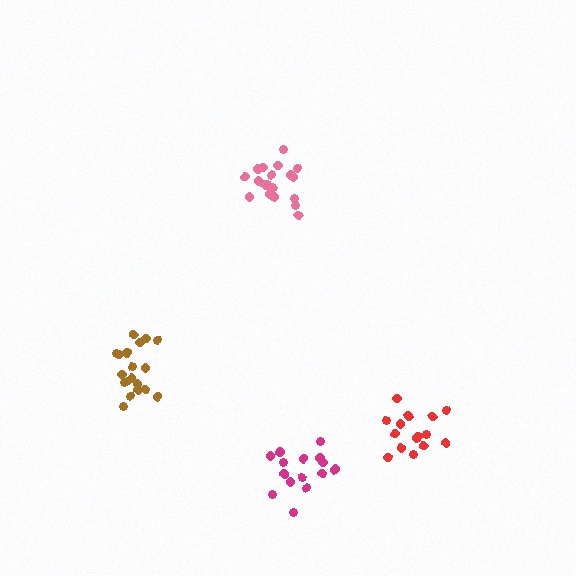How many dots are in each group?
Group 1: 20 dots, Group 2: 19 dots, Group 3: 15 dots, Group 4: 15 dots (69 total).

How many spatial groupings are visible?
There are 4 spatial groupings.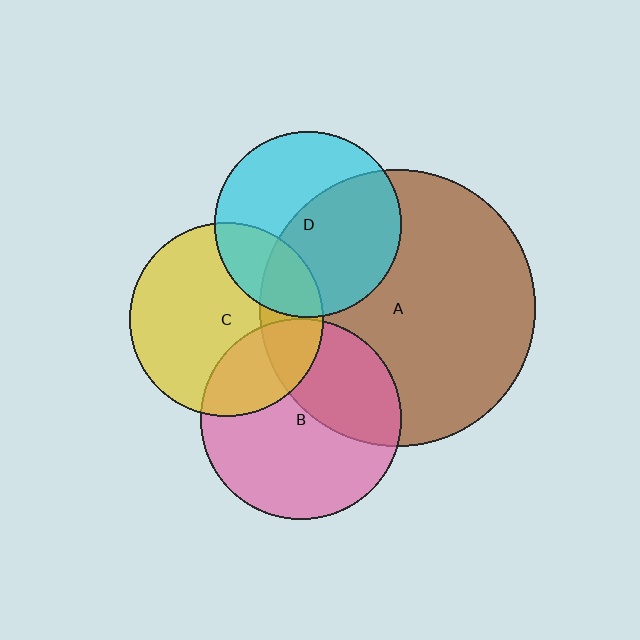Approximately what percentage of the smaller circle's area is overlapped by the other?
Approximately 25%.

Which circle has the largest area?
Circle A (brown).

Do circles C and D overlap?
Yes.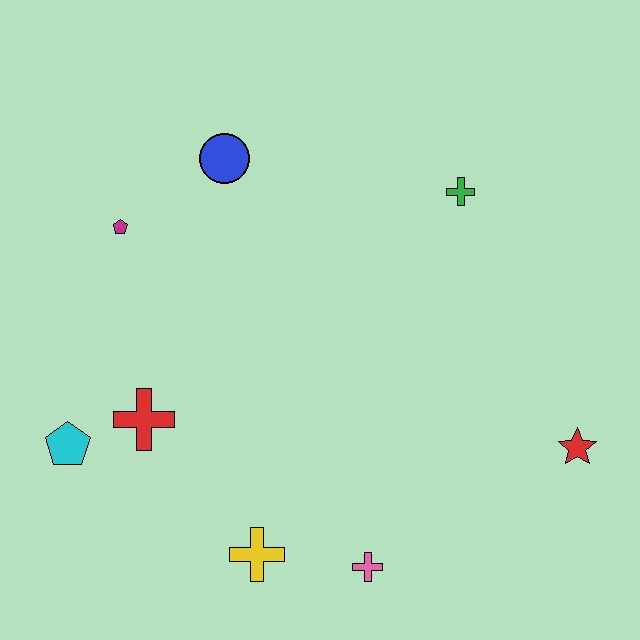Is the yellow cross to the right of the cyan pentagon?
Yes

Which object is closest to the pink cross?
The yellow cross is closest to the pink cross.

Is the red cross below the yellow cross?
No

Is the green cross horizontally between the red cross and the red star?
Yes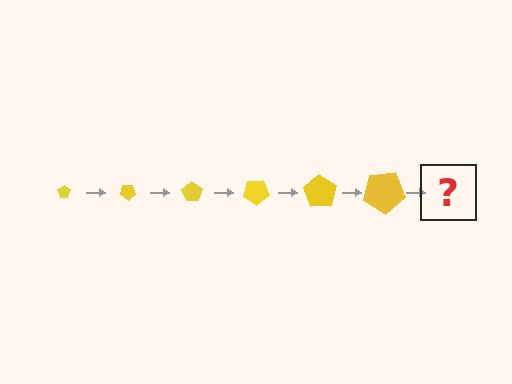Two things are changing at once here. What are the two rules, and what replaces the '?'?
The two rules are that the pentagon grows larger each step and it rotates 35 degrees each step. The '?' should be a pentagon, larger than the previous one and rotated 210 degrees from the start.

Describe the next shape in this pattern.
It should be a pentagon, larger than the previous one and rotated 210 degrees from the start.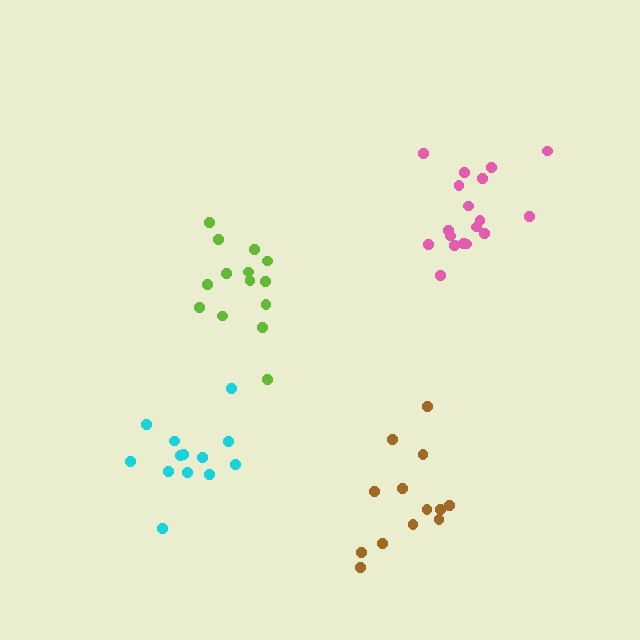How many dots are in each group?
Group 1: 18 dots, Group 2: 13 dots, Group 3: 13 dots, Group 4: 14 dots (58 total).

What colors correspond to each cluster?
The clusters are colored: pink, cyan, brown, lime.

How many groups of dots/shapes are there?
There are 4 groups.